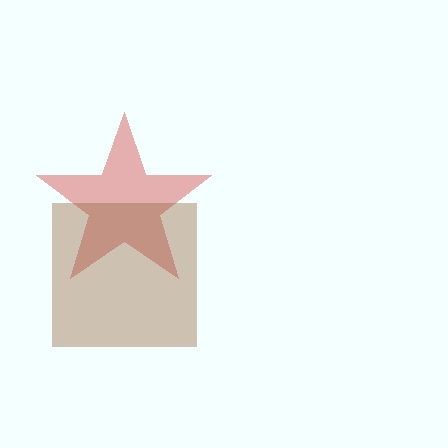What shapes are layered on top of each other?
The layered shapes are: a red star, a brown square.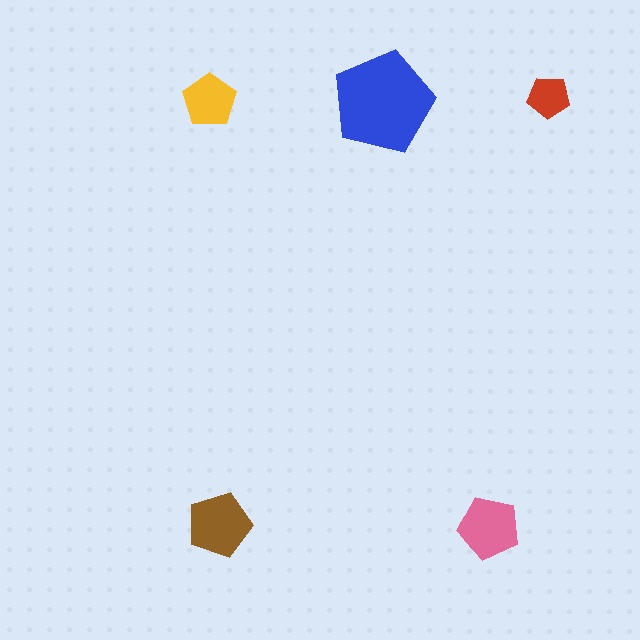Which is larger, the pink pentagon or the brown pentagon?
The brown one.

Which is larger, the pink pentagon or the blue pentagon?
The blue one.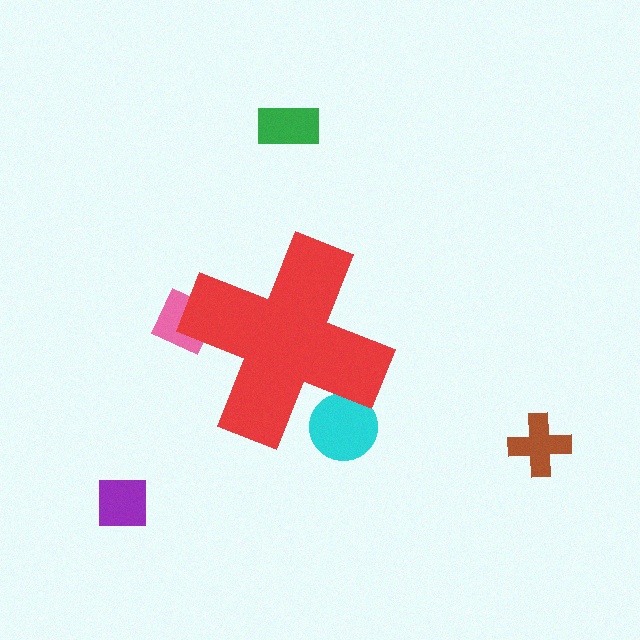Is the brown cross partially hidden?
No, the brown cross is fully visible.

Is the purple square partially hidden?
No, the purple square is fully visible.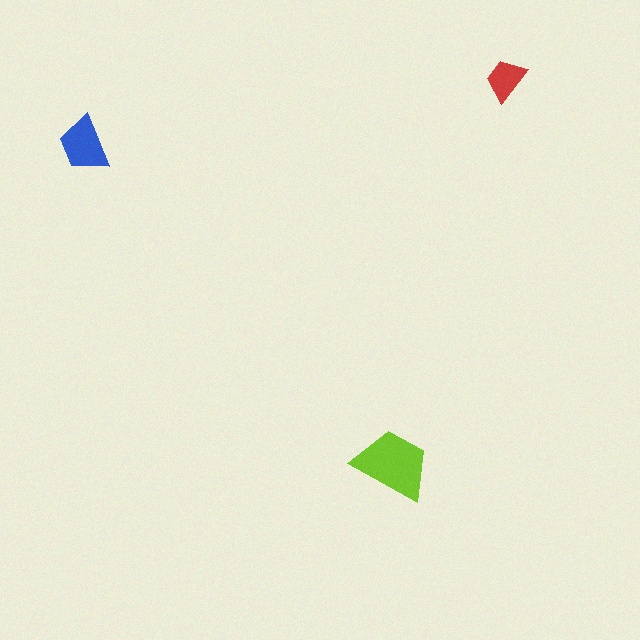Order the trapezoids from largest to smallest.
the lime one, the blue one, the red one.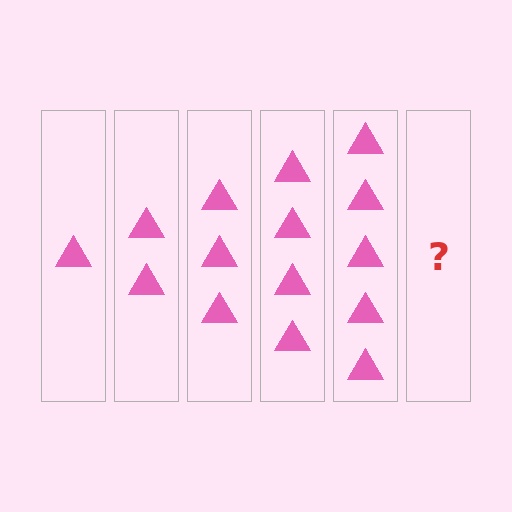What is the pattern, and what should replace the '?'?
The pattern is that each step adds one more triangle. The '?' should be 6 triangles.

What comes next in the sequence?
The next element should be 6 triangles.